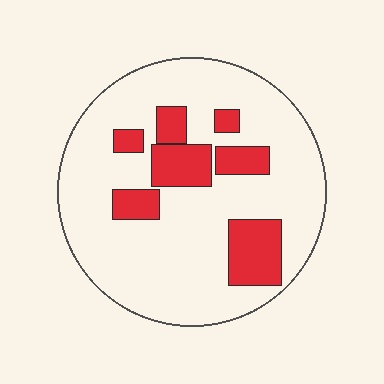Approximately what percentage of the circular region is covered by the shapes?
Approximately 20%.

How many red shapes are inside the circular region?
7.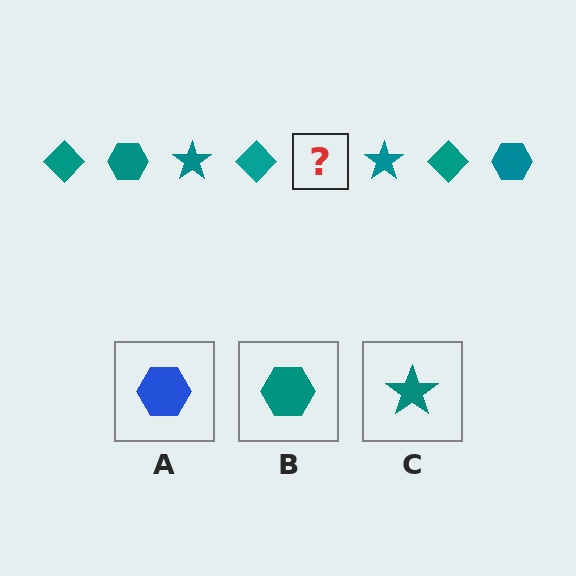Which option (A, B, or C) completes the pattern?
B.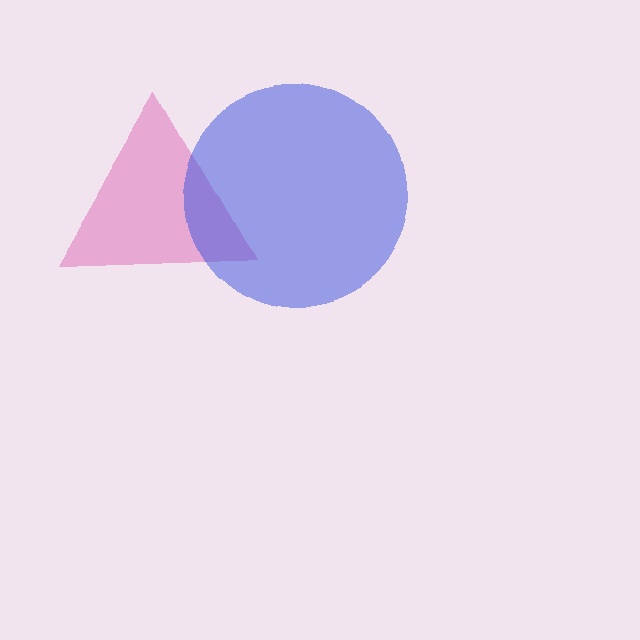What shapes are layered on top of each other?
The layered shapes are: a pink triangle, a blue circle.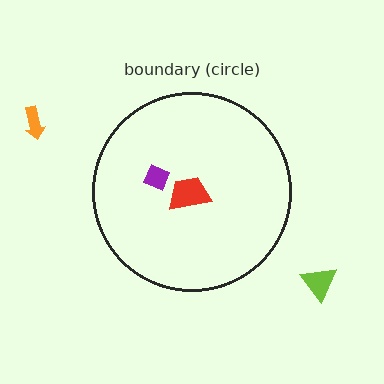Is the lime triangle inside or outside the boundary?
Outside.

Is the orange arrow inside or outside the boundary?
Outside.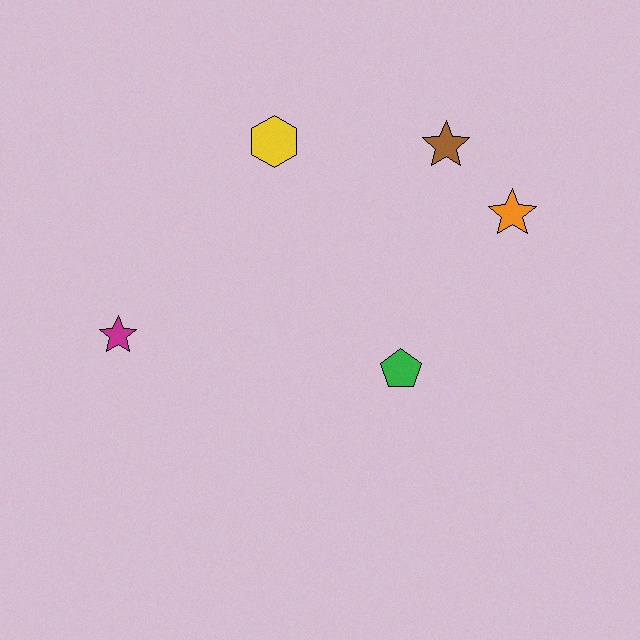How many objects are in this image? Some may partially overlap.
There are 5 objects.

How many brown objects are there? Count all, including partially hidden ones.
There is 1 brown object.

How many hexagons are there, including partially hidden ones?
There is 1 hexagon.